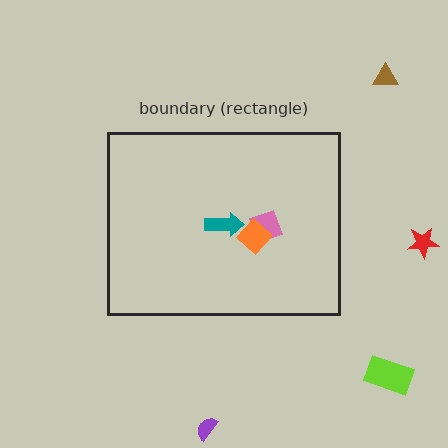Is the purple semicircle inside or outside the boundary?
Outside.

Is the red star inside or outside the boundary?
Outside.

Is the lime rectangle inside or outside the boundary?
Outside.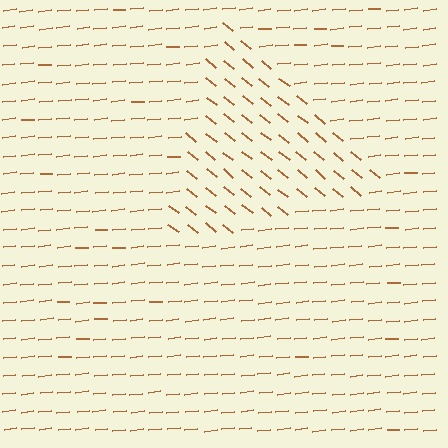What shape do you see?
I see a triangle.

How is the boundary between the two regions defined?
The boundary is defined purely by a change in line orientation (approximately 45 degrees difference). All lines are the same color and thickness.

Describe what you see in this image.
The image is filled with small brown line segments. A triangle region in the image has lines oriented differently from the surrounding lines, creating a visible texture boundary.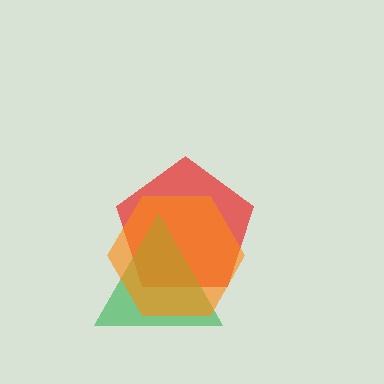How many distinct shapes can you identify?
There are 3 distinct shapes: a red pentagon, a green triangle, an orange hexagon.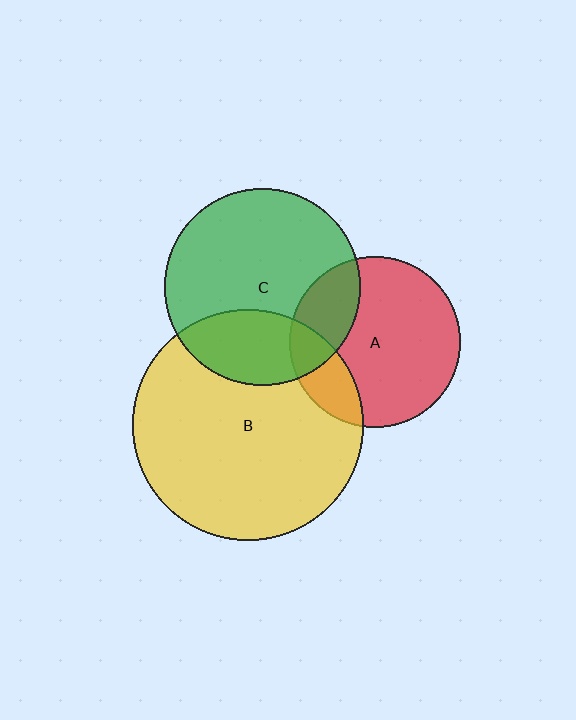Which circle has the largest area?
Circle B (yellow).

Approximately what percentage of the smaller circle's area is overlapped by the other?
Approximately 30%.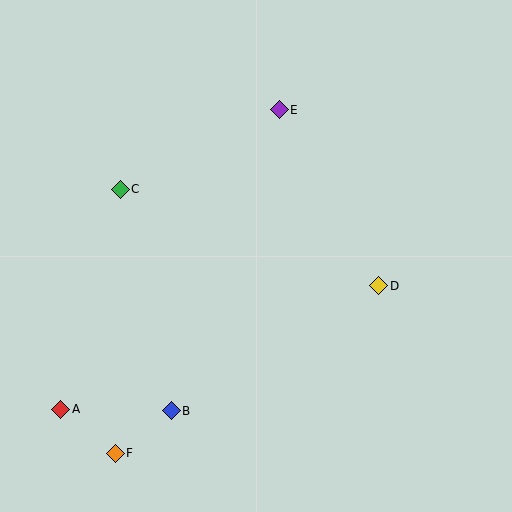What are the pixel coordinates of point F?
Point F is at (115, 453).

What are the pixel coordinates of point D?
Point D is at (379, 286).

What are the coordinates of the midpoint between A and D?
The midpoint between A and D is at (220, 348).